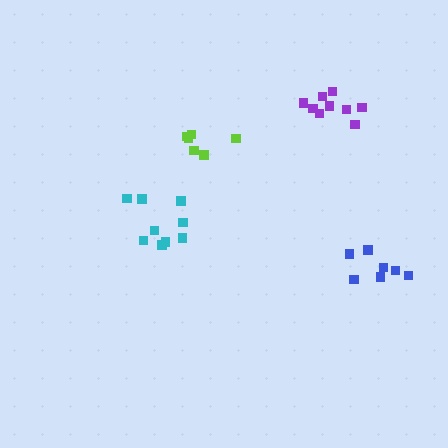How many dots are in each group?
Group 1: 7 dots, Group 2: 9 dots, Group 3: 6 dots, Group 4: 9 dots (31 total).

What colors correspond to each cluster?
The clusters are colored: blue, cyan, lime, purple.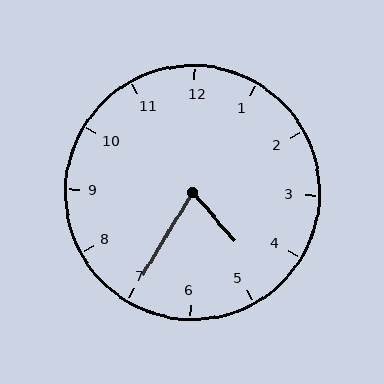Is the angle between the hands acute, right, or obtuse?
It is acute.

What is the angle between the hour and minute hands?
Approximately 72 degrees.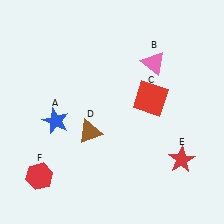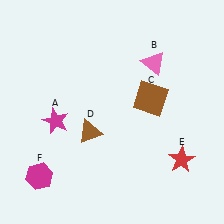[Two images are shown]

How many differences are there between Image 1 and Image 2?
There are 3 differences between the two images.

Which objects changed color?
A changed from blue to magenta. C changed from red to brown. F changed from red to magenta.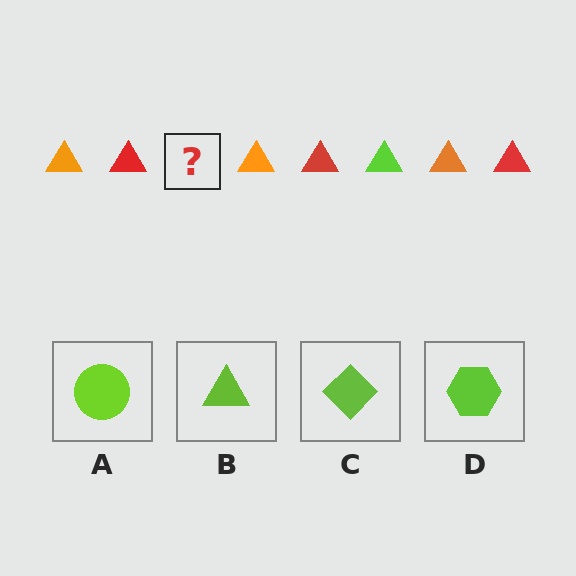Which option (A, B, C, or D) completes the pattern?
B.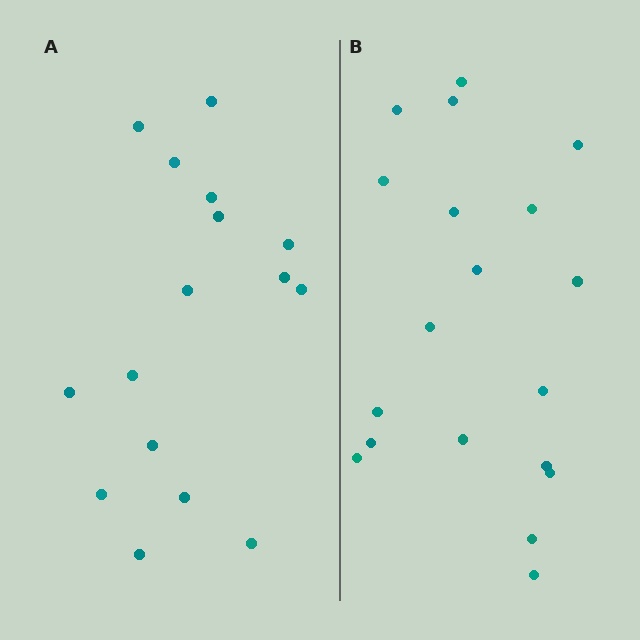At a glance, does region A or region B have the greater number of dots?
Region B (the right region) has more dots.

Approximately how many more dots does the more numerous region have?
Region B has just a few more — roughly 2 or 3 more dots than region A.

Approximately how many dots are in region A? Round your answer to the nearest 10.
About 20 dots. (The exact count is 16, which rounds to 20.)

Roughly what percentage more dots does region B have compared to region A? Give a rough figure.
About 20% more.